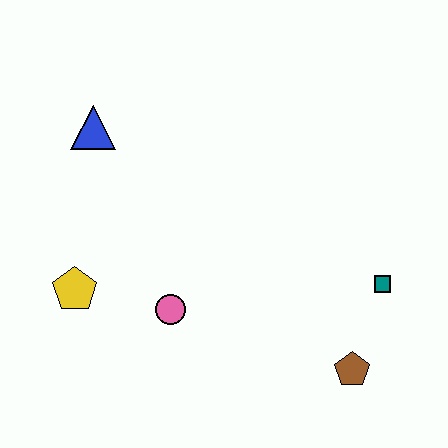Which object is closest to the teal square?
The brown pentagon is closest to the teal square.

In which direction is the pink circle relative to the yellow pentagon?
The pink circle is to the right of the yellow pentagon.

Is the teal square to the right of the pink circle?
Yes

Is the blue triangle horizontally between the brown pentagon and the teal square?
No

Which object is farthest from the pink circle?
The teal square is farthest from the pink circle.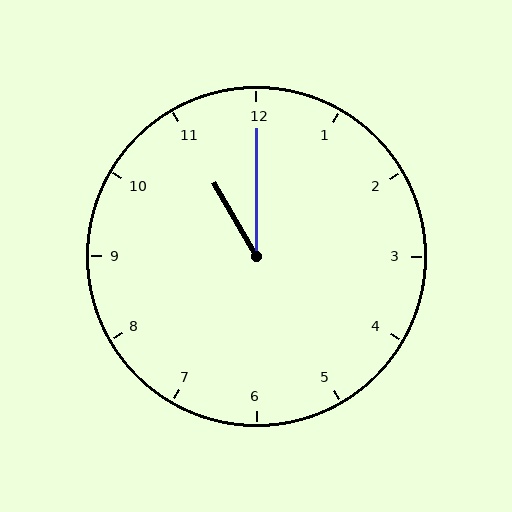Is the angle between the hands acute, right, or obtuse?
It is acute.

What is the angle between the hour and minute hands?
Approximately 30 degrees.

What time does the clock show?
11:00.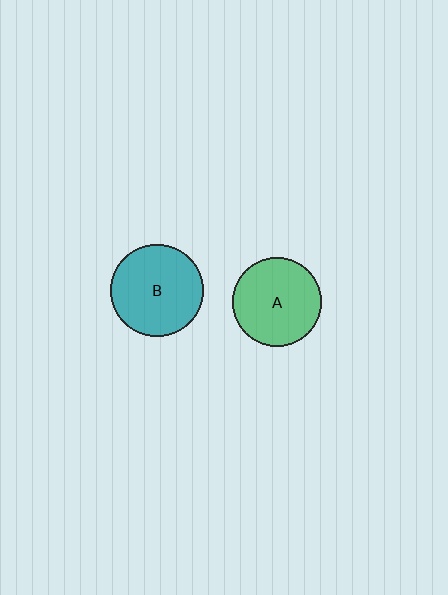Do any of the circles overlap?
No, none of the circles overlap.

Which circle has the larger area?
Circle B (teal).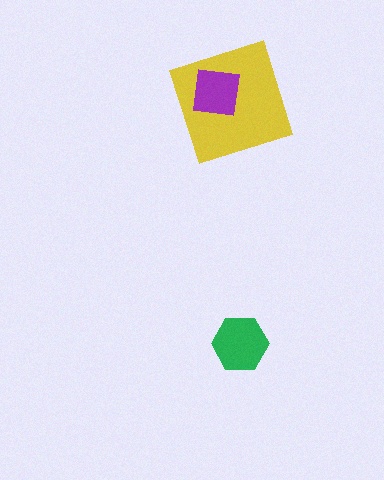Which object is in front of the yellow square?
The purple square is in front of the yellow square.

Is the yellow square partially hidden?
Yes, it is partially covered by another shape.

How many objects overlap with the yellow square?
1 object overlaps with the yellow square.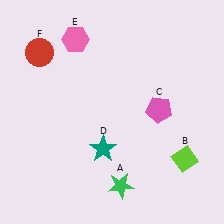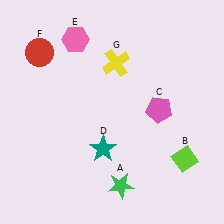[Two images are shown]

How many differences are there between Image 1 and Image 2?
There is 1 difference between the two images.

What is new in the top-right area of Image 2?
A yellow cross (G) was added in the top-right area of Image 2.